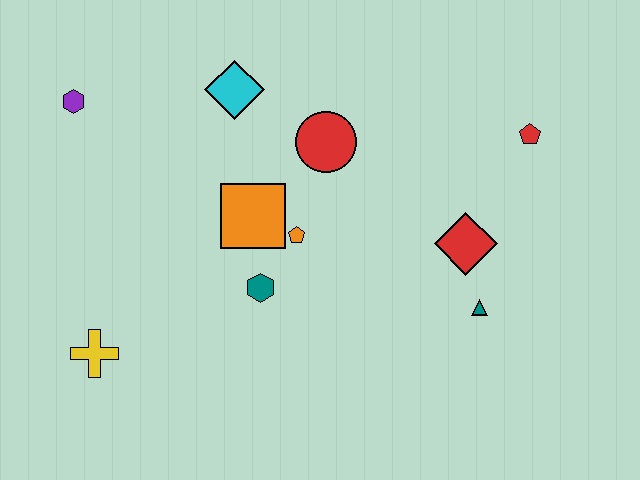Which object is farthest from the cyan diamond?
The teal triangle is farthest from the cyan diamond.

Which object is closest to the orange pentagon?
The orange square is closest to the orange pentagon.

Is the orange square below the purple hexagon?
Yes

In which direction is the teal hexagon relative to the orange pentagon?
The teal hexagon is below the orange pentagon.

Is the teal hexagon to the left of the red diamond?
Yes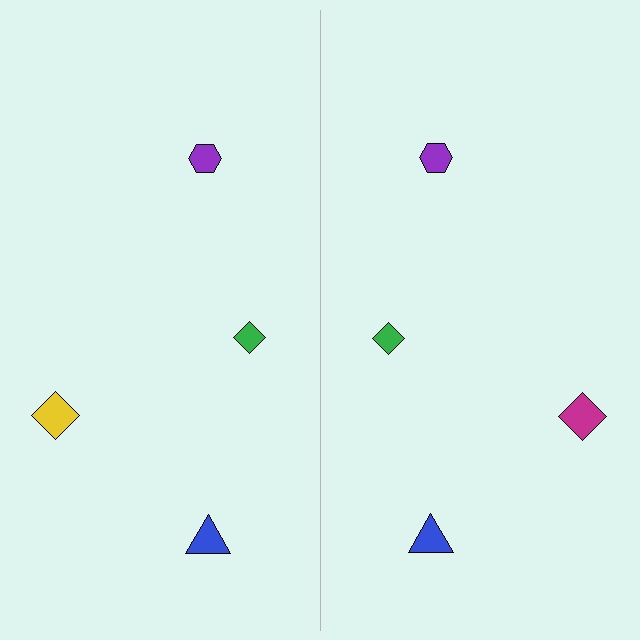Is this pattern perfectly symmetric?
No, the pattern is not perfectly symmetric. The magenta diamond on the right side breaks the symmetry — its mirror counterpart is yellow.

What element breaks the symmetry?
The magenta diamond on the right side breaks the symmetry — its mirror counterpart is yellow.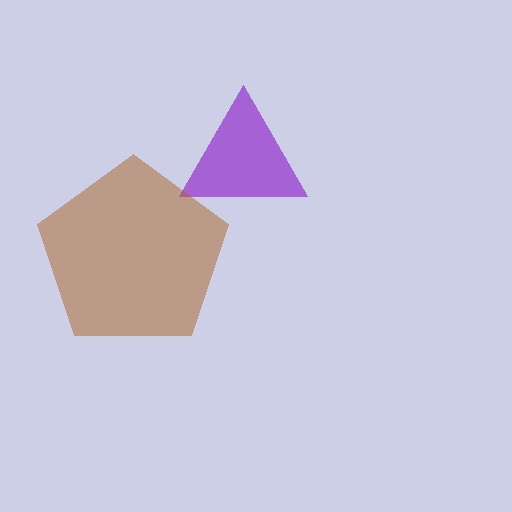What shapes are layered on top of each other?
The layered shapes are: a purple triangle, a brown pentagon.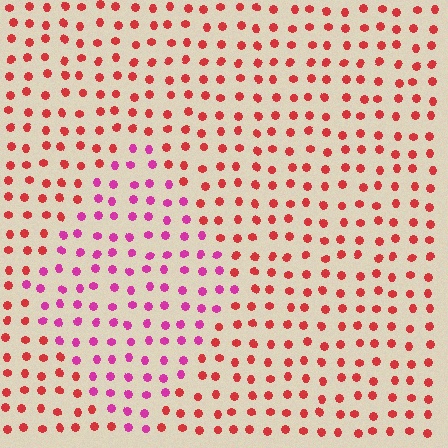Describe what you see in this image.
The image is filled with small red elements in a uniform arrangement. A diamond-shaped region is visible where the elements are tinted to a slightly different hue, forming a subtle color boundary.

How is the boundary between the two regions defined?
The boundary is defined purely by a slight shift in hue (about 40 degrees). Spacing, size, and orientation are identical on both sides.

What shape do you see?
I see a diamond.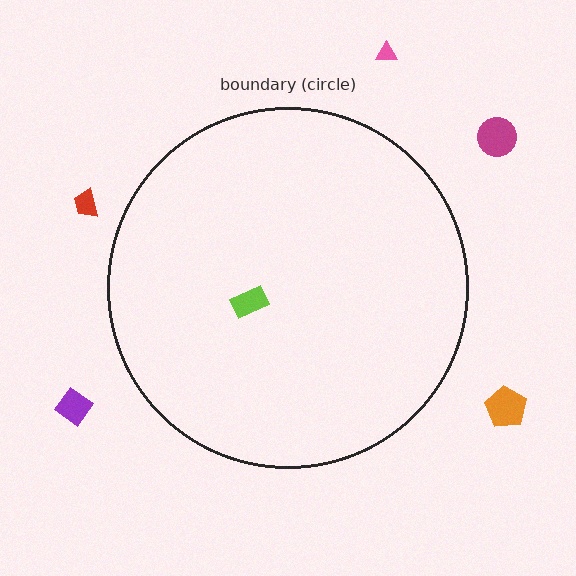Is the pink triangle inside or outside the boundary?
Outside.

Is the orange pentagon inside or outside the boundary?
Outside.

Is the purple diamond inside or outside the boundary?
Outside.